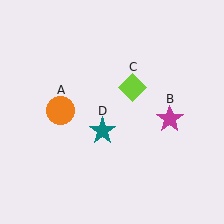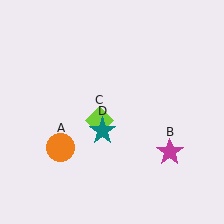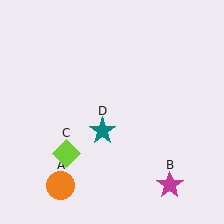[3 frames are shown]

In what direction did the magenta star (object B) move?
The magenta star (object B) moved down.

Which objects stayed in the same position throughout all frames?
Teal star (object D) remained stationary.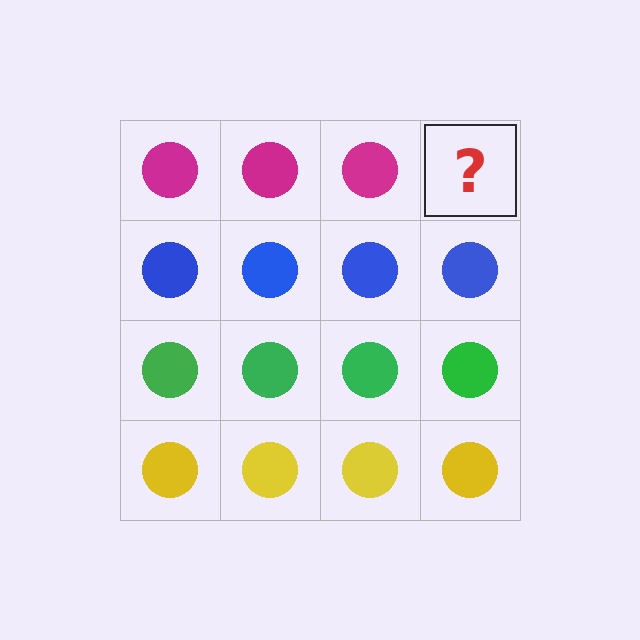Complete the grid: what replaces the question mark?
The question mark should be replaced with a magenta circle.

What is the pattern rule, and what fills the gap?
The rule is that each row has a consistent color. The gap should be filled with a magenta circle.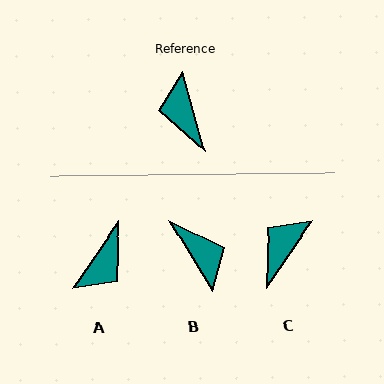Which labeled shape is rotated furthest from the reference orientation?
B, about 164 degrees away.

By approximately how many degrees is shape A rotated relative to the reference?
Approximately 130 degrees counter-clockwise.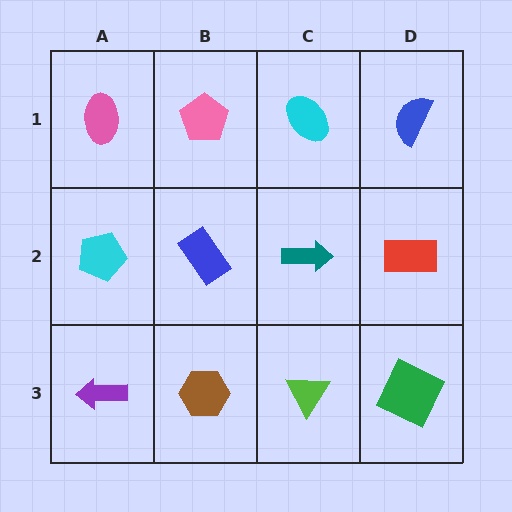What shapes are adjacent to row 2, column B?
A pink pentagon (row 1, column B), a brown hexagon (row 3, column B), a cyan pentagon (row 2, column A), a teal arrow (row 2, column C).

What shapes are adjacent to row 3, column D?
A red rectangle (row 2, column D), a lime triangle (row 3, column C).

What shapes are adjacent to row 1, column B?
A blue rectangle (row 2, column B), a pink ellipse (row 1, column A), a cyan ellipse (row 1, column C).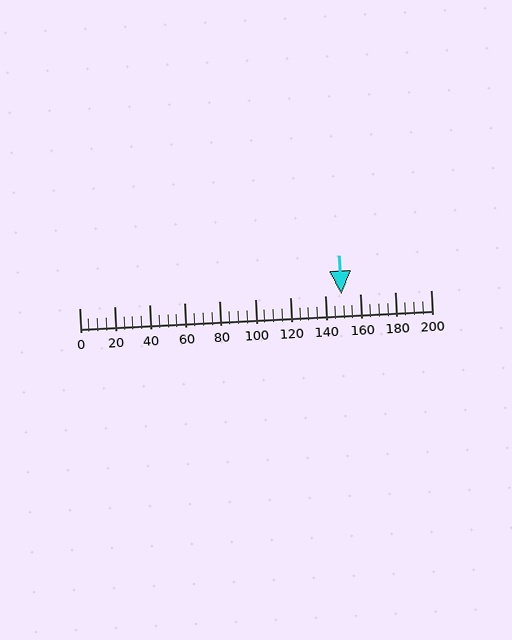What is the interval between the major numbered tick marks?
The major tick marks are spaced 20 units apart.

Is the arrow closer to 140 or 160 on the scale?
The arrow is closer to 140.